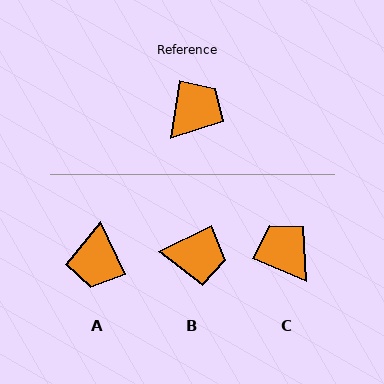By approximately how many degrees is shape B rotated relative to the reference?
Approximately 55 degrees clockwise.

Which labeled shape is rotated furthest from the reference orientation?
A, about 147 degrees away.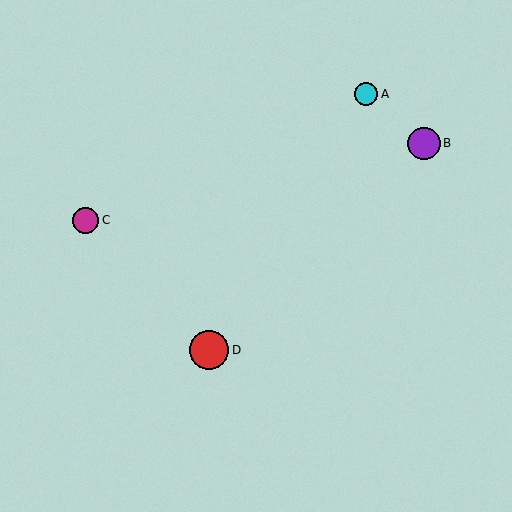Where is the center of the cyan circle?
The center of the cyan circle is at (366, 94).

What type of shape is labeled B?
Shape B is a purple circle.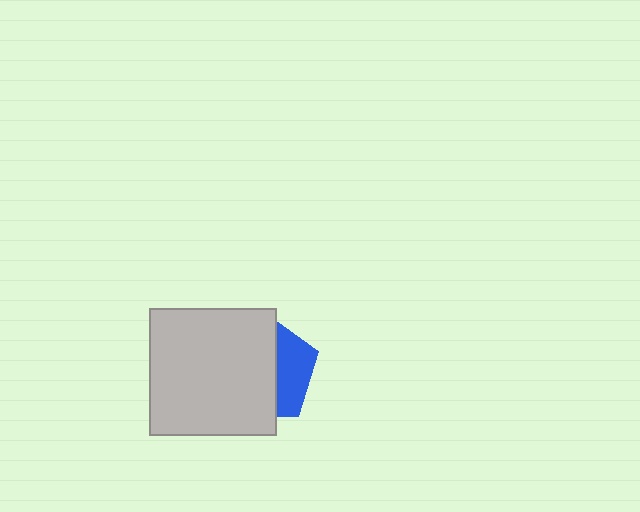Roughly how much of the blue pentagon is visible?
A small part of it is visible (roughly 33%).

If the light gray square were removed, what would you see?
You would see the complete blue pentagon.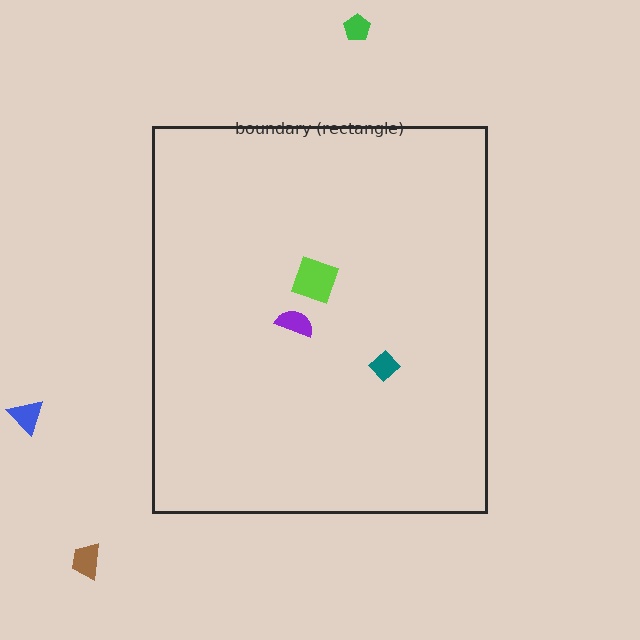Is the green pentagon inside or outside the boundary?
Outside.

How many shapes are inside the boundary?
3 inside, 3 outside.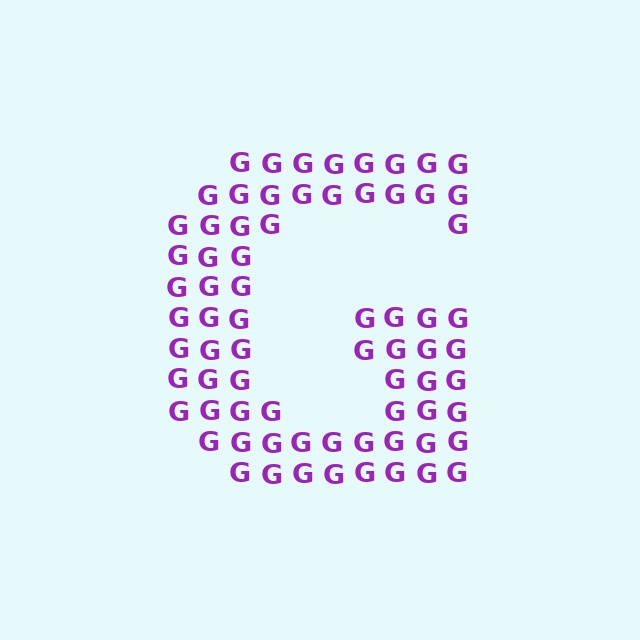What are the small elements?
The small elements are letter G's.